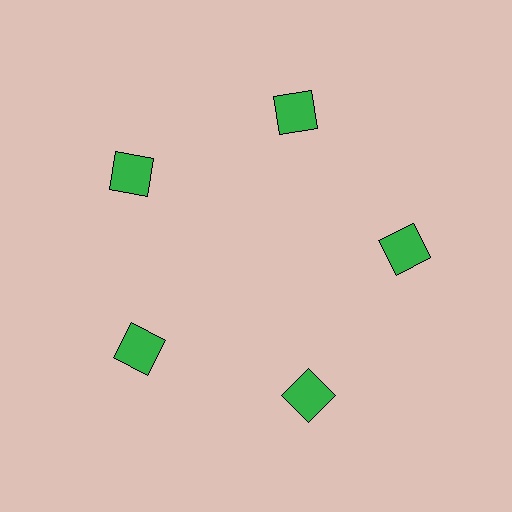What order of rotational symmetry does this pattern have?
This pattern has 5-fold rotational symmetry.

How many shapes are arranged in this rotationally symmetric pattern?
There are 5 shapes, arranged in 5 groups of 1.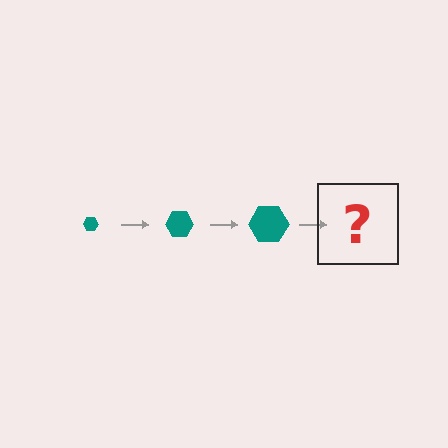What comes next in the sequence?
The next element should be a teal hexagon, larger than the previous one.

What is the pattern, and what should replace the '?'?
The pattern is that the hexagon gets progressively larger each step. The '?' should be a teal hexagon, larger than the previous one.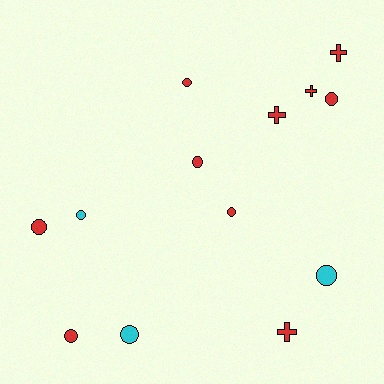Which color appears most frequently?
Red, with 10 objects.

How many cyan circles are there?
There are 3 cyan circles.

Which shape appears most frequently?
Circle, with 9 objects.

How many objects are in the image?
There are 13 objects.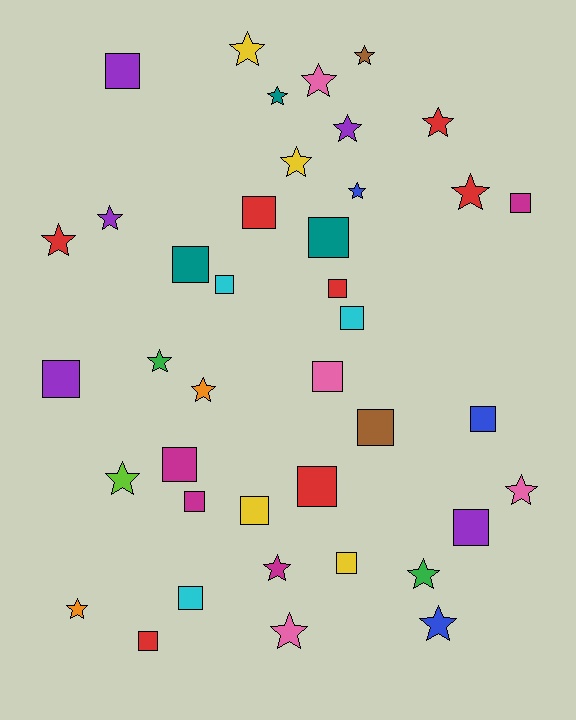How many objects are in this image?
There are 40 objects.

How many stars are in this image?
There are 20 stars.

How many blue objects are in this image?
There are 3 blue objects.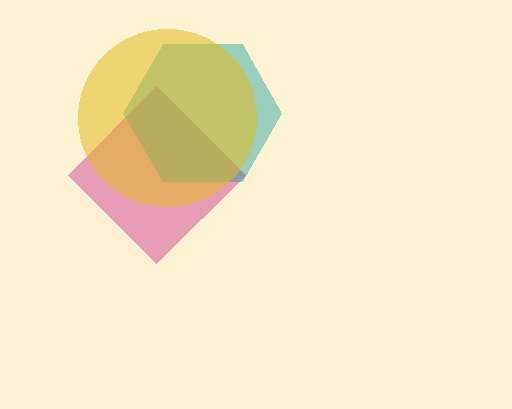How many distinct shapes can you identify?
There are 3 distinct shapes: a magenta diamond, a teal hexagon, a yellow circle.